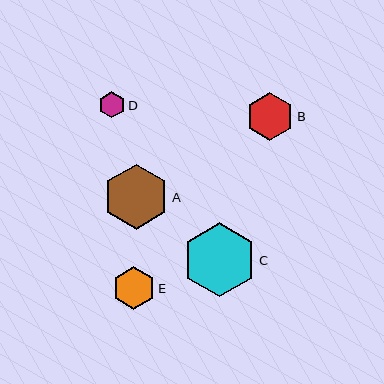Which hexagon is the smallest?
Hexagon D is the smallest with a size of approximately 26 pixels.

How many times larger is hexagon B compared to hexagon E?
Hexagon B is approximately 1.1 times the size of hexagon E.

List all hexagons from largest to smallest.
From largest to smallest: C, A, B, E, D.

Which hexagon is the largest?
Hexagon C is the largest with a size of approximately 74 pixels.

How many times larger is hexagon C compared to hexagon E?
Hexagon C is approximately 1.7 times the size of hexagon E.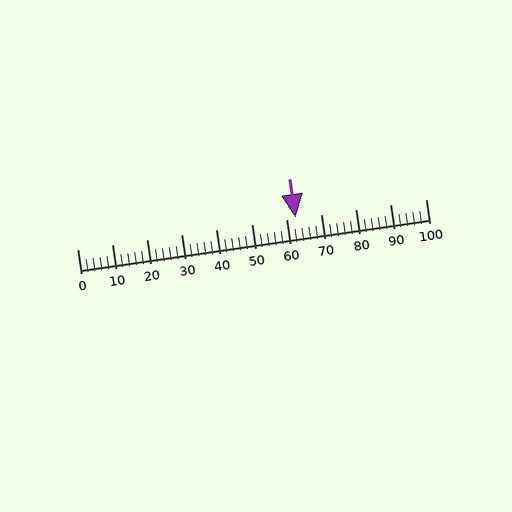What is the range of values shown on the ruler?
The ruler shows values from 0 to 100.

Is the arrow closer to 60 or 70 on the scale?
The arrow is closer to 60.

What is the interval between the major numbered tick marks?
The major tick marks are spaced 10 units apart.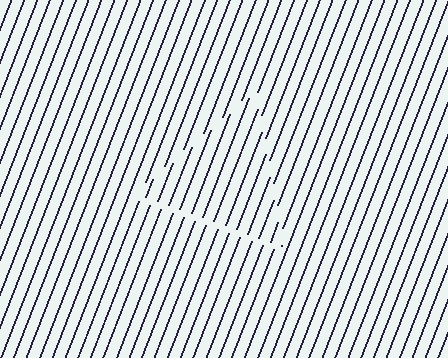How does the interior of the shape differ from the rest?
The interior of the shape contains the same grating, shifted by half a period — the contour is defined by the phase discontinuity where line-ends from the inner and outer gratings abut.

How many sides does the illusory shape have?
3 sides — the line-ends trace a triangle.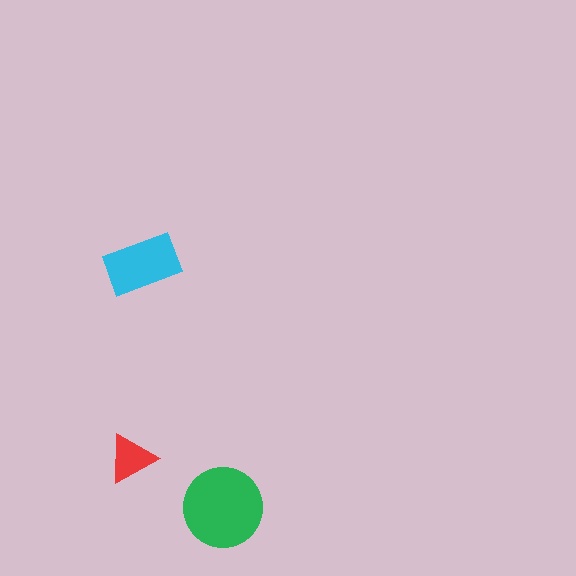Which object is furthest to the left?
The red triangle is leftmost.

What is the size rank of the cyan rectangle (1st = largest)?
2nd.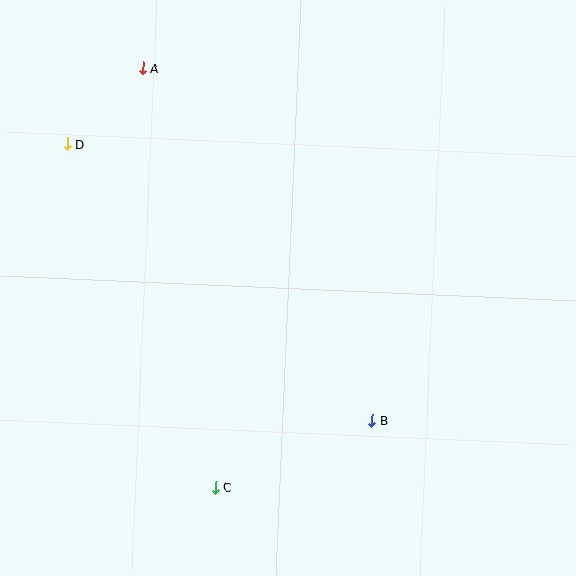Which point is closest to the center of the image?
Point B at (372, 420) is closest to the center.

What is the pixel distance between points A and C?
The distance between A and C is 426 pixels.